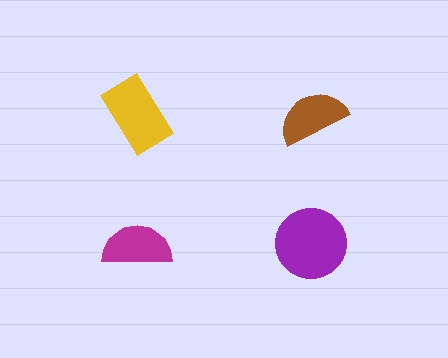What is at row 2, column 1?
A magenta semicircle.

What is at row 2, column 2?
A purple circle.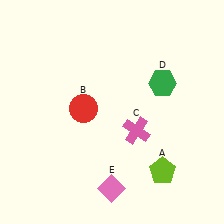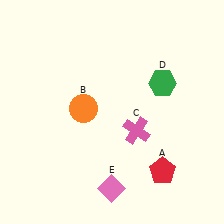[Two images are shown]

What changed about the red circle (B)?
In Image 1, B is red. In Image 2, it changed to orange.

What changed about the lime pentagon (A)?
In Image 1, A is lime. In Image 2, it changed to red.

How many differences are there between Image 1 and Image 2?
There are 2 differences between the two images.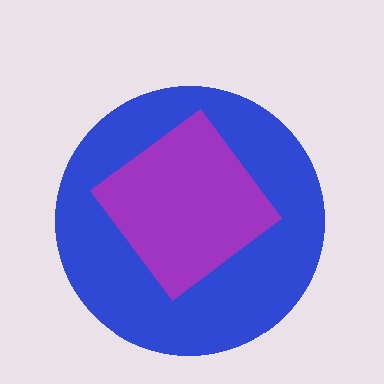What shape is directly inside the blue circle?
The purple diamond.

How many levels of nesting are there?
2.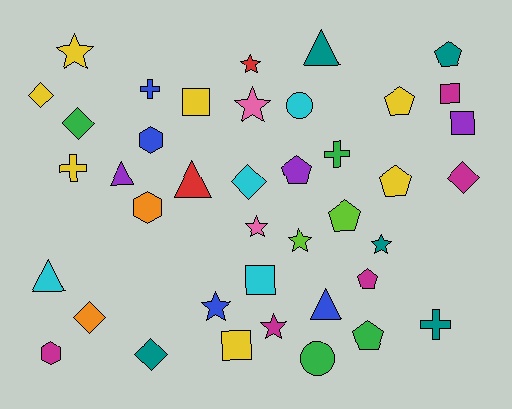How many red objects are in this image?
There are 2 red objects.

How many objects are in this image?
There are 40 objects.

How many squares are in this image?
There are 5 squares.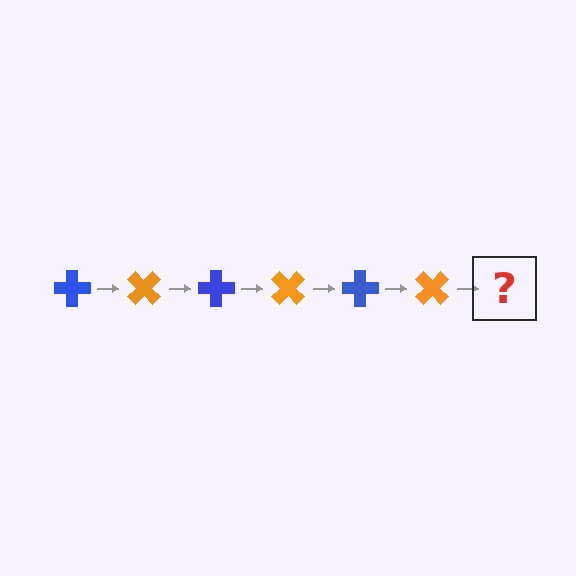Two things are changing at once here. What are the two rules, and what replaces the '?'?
The two rules are that it rotates 45 degrees each step and the color cycles through blue and orange. The '?' should be a blue cross, rotated 270 degrees from the start.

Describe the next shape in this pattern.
It should be a blue cross, rotated 270 degrees from the start.